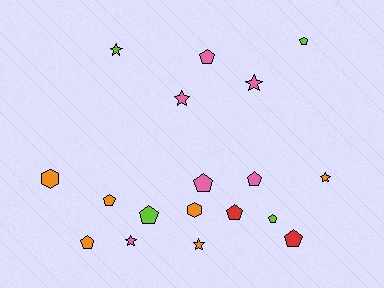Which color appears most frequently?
Orange, with 6 objects.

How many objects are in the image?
There are 18 objects.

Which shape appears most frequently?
Pentagon, with 10 objects.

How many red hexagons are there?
There are no red hexagons.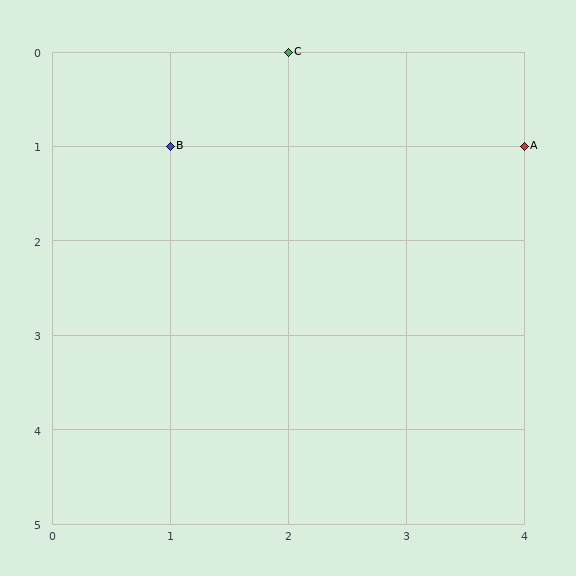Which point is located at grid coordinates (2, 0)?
Point C is at (2, 0).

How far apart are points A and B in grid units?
Points A and B are 3 columns apart.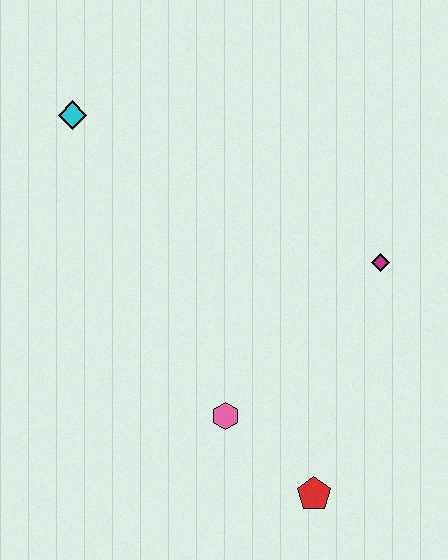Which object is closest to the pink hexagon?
The red pentagon is closest to the pink hexagon.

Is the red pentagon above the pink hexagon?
No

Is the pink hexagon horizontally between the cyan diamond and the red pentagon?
Yes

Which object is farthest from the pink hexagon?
The cyan diamond is farthest from the pink hexagon.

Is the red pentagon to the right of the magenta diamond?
No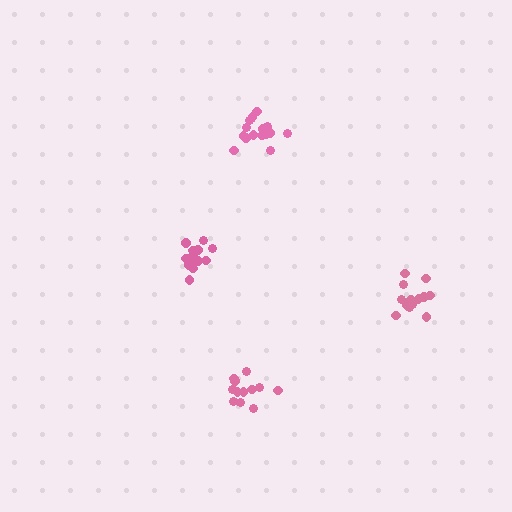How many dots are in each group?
Group 1: 16 dots, Group 2: 13 dots, Group 3: 13 dots, Group 4: 12 dots (54 total).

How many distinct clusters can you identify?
There are 4 distinct clusters.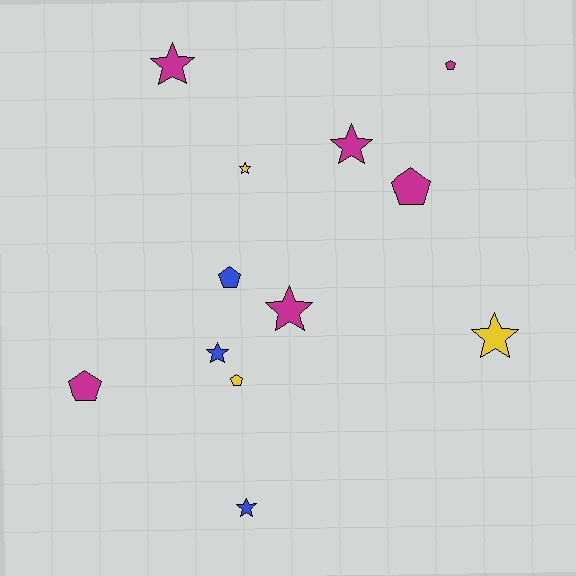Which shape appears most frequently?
Star, with 7 objects.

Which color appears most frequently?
Magenta, with 6 objects.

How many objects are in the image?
There are 12 objects.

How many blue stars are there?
There are 2 blue stars.